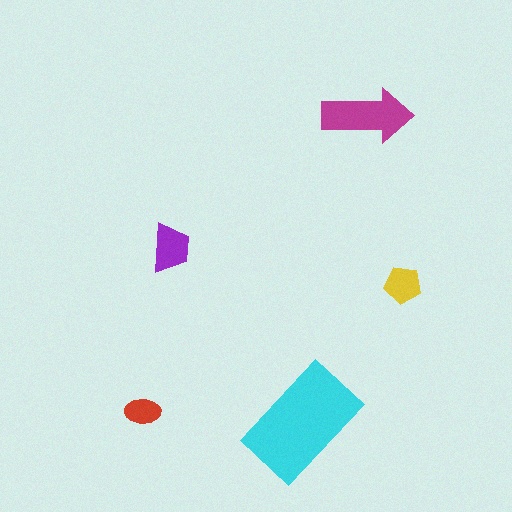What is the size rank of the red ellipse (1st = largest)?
5th.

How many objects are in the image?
There are 5 objects in the image.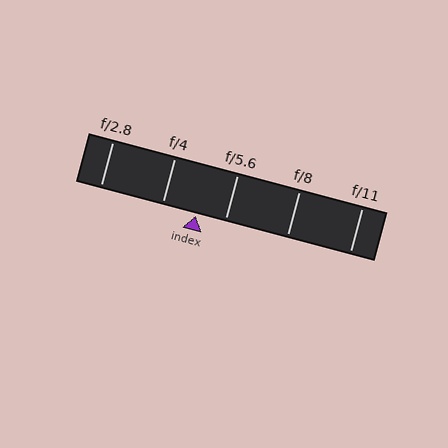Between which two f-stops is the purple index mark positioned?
The index mark is between f/4 and f/5.6.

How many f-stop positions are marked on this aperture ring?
There are 5 f-stop positions marked.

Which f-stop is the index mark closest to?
The index mark is closest to f/5.6.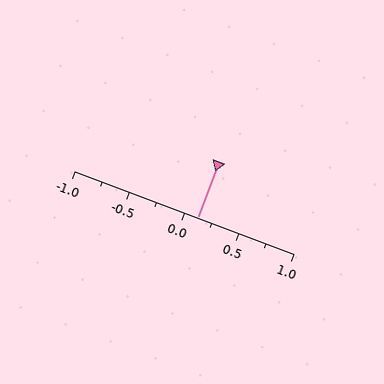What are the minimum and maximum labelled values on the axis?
The axis runs from -1.0 to 1.0.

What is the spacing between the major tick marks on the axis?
The major ticks are spaced 0.5 apart.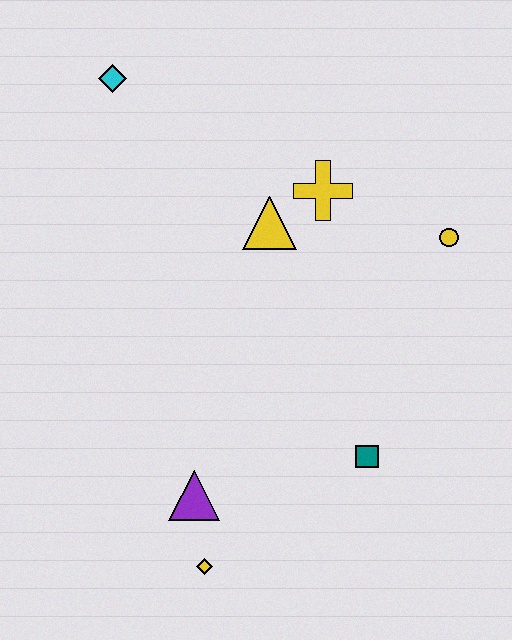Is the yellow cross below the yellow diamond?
No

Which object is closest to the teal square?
The purple triangle is closest to the teal square.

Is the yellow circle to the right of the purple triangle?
Yes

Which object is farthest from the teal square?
The cyan diamond is farthest from the teal square.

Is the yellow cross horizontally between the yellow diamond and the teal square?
Yes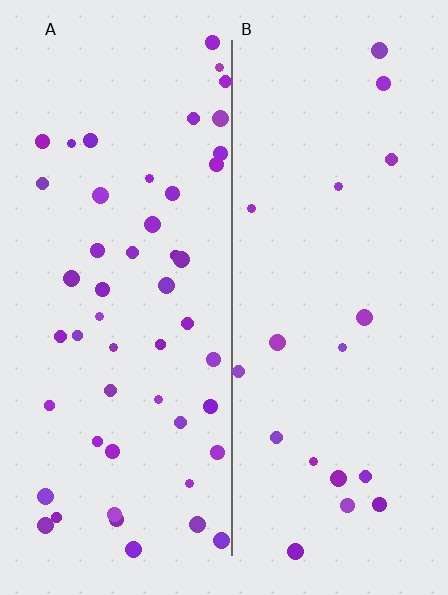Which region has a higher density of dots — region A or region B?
A (the left).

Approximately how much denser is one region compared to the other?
Approximately 2.7× — region A over region B.